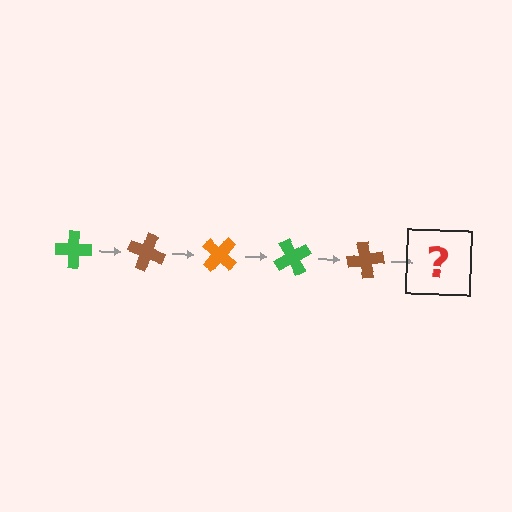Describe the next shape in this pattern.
It should be an orange cross, rotated 100 degrees from the start.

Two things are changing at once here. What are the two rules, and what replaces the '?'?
The two rules are that it rotates 20 degrees each step and the color cycles through green, brown, and orange. The '?' should be an orange cross, rotated 100 degrees from the start.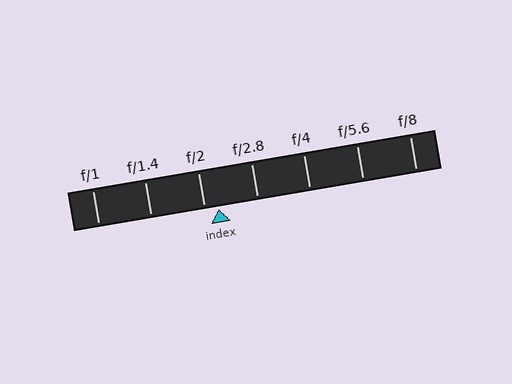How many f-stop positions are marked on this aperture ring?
There are 7 f-stop positions marked.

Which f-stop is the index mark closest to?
The index mark is closest to f/2.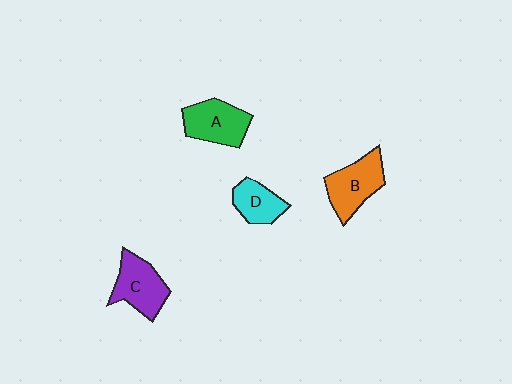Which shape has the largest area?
Shape B (orange).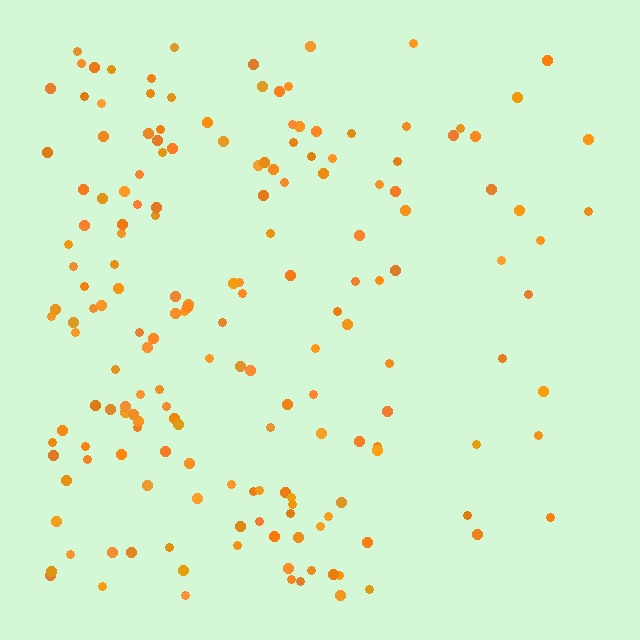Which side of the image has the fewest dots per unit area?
The right.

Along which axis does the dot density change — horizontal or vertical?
Horizontal.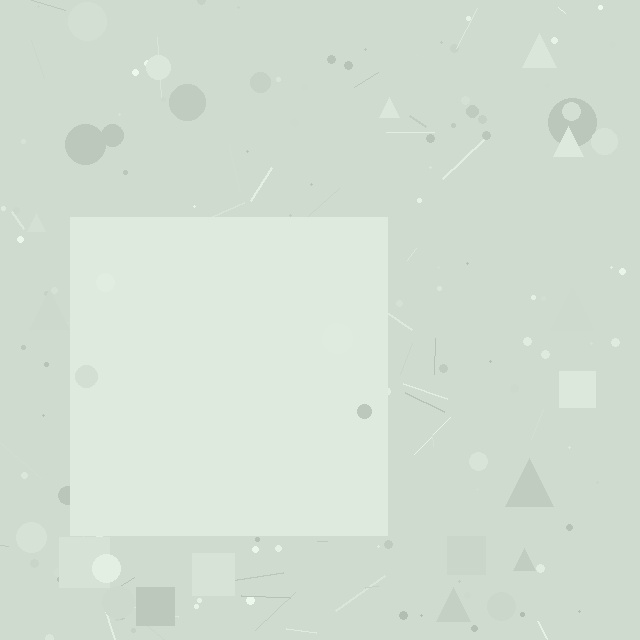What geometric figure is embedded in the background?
A square is embedded in the background.